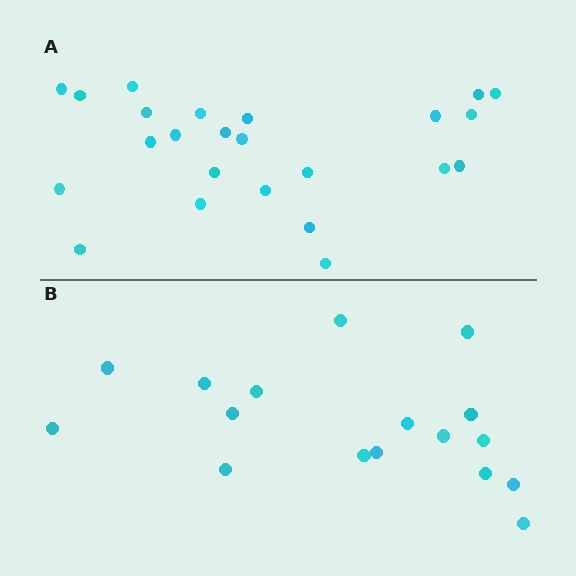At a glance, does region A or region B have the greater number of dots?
Region A (the top region) has more dots.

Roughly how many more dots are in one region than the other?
Region A has roughly 8 or so more dots than region B.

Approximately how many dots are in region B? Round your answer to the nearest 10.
About 20 dots. (The exact count is 17, which rounds to 20.)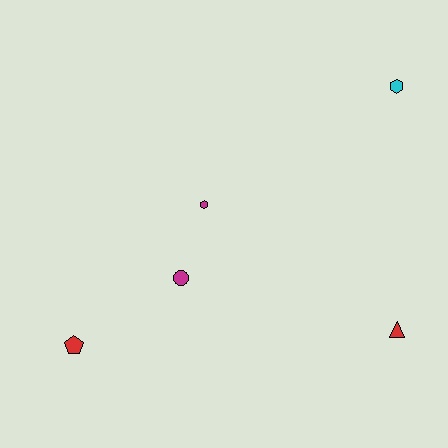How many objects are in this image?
There are 5 objects.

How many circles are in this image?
There is 1 circle.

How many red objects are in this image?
There are 2 red objects.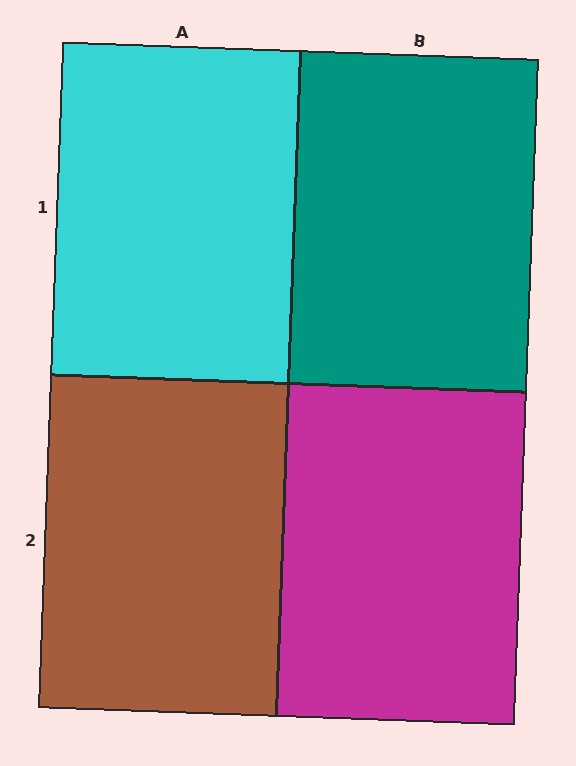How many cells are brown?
1 cell is brown.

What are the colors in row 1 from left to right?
Cyan, teal.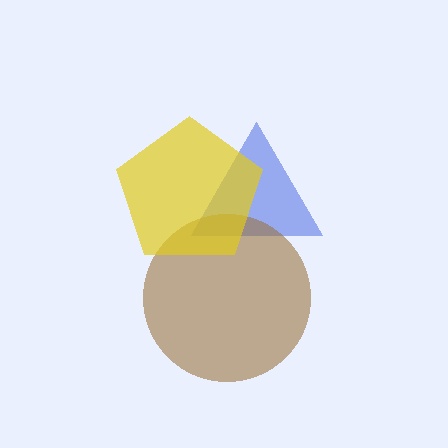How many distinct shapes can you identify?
There are 3 distinct shapes: a blue triangle, a brown circle, a yellow pentagon.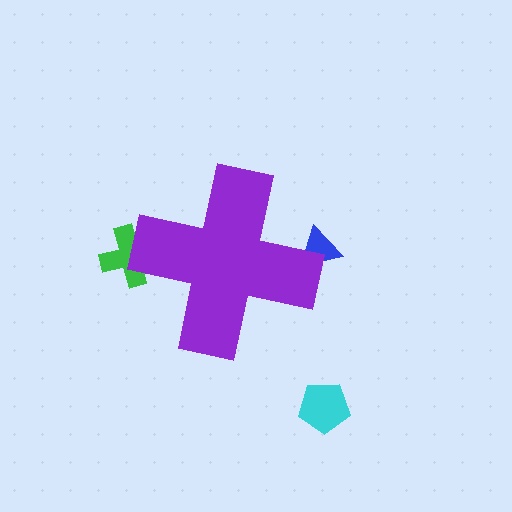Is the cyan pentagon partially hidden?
No, the cyan pentagon is fully visible.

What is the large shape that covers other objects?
A purple cross.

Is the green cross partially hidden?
Yes, the green cross is partially hidden behind the purple cross.